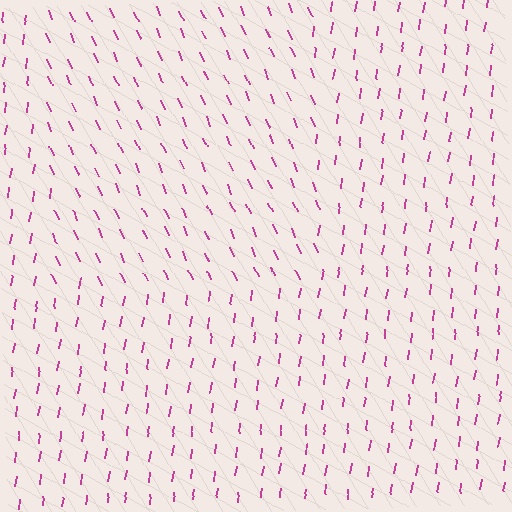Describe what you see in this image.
The image is filled with small magenta line segments. A rectangle region in the image has lines oriented differently from the surrounding lines, creating a visible texture boundary.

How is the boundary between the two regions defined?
The boundary is defined purely by a change in line orientation (approximately 31 degrees difference). All lines are the same color and thickness.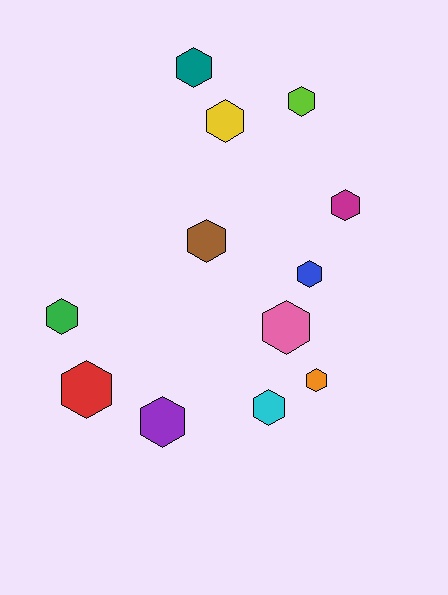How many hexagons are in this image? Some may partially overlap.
There are 12 hexagons.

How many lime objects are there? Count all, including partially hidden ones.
There is 1 lime object.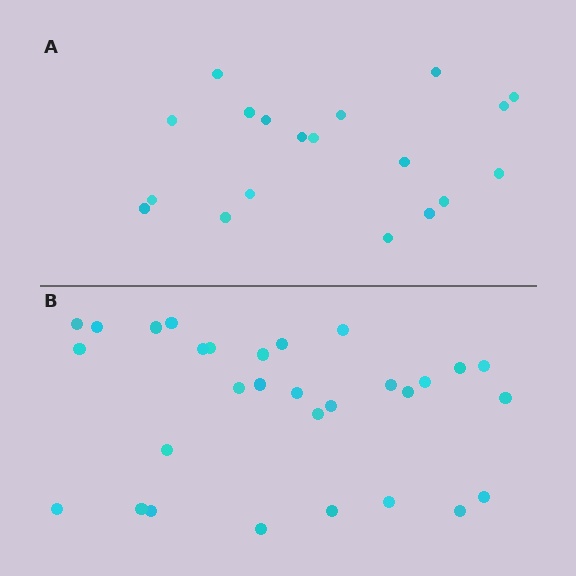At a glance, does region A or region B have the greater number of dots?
Region B (the bottom region) has more dots.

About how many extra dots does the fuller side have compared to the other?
Region B has roughly 12 or so more dots than region A.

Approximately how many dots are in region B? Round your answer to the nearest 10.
About 30 dots.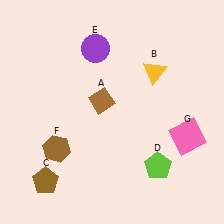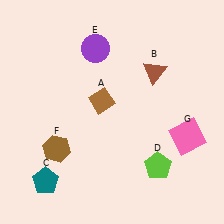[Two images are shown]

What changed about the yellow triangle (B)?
In Image 1, B is yellow. In Image 2, it changed to brown.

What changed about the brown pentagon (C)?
In Image 1, C is brown. In Image 2, it changed to teal.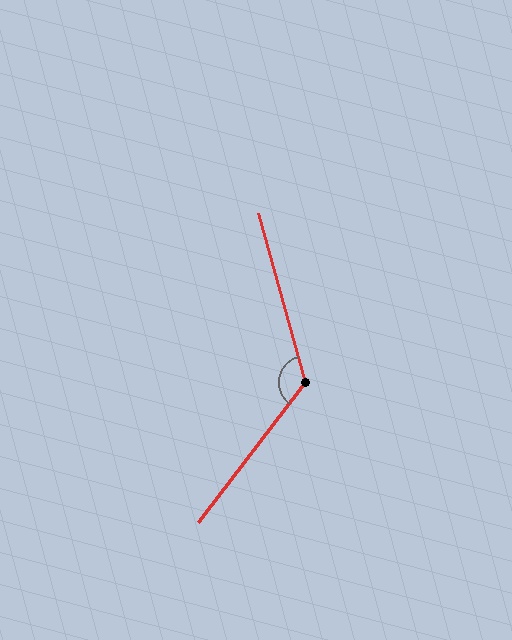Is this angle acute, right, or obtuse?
It is obtuse.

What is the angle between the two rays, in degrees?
Approximately 127 degrees.